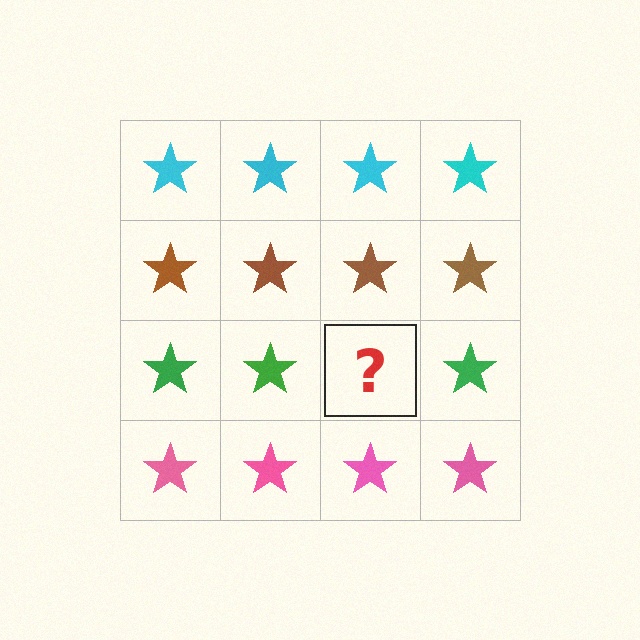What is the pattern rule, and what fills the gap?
The rule is that each row has a consistent color. The gap should be filled with a green star.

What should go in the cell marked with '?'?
The missing cell should contain a green star.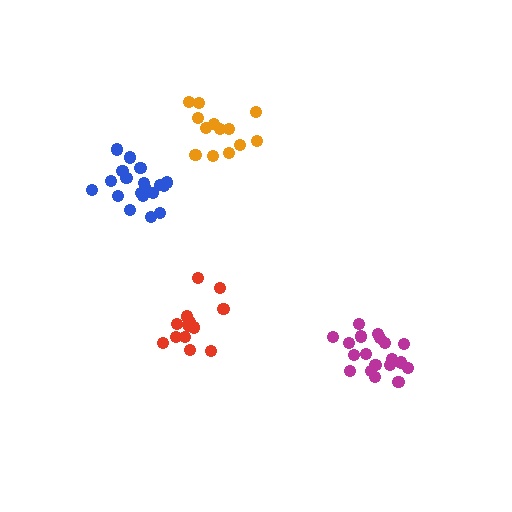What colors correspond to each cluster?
The clusters are colored: orange, magenta, red, blue.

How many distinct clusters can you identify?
There are 4 distinct clusters.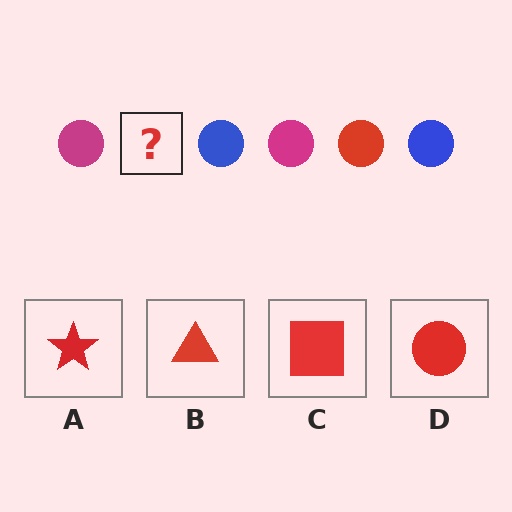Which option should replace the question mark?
Option D.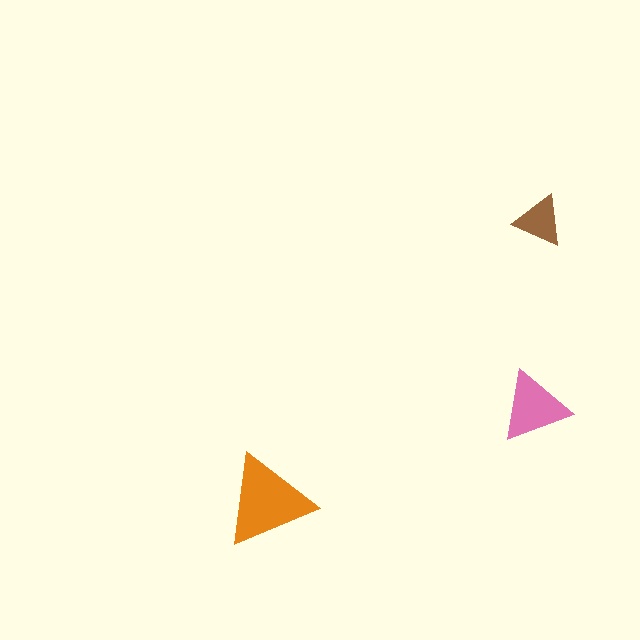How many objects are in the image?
There are 3 objects in the image.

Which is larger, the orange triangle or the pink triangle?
The orange one.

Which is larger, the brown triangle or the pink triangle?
The pink one.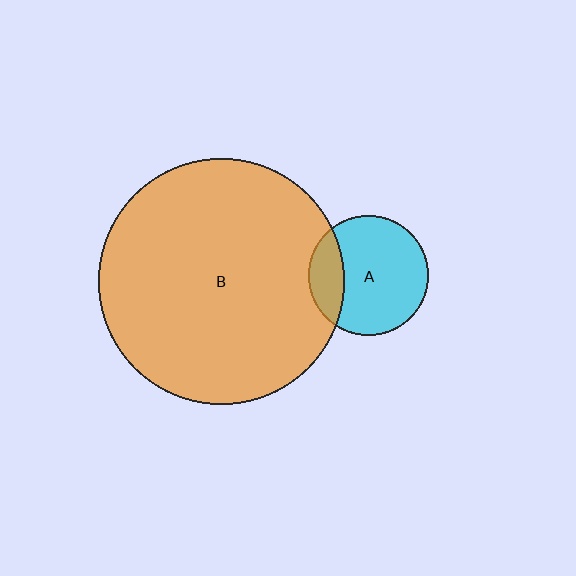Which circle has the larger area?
Circle B (orange).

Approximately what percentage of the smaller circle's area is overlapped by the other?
Approximately 20%.